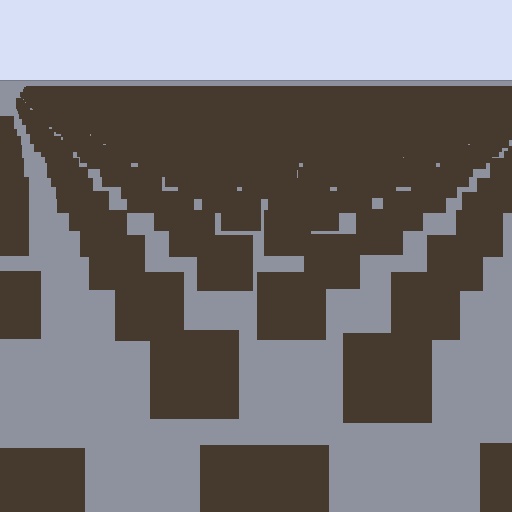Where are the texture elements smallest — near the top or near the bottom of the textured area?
Near the top.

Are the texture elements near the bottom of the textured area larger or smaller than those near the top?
Larger. Near the bottom, elements are closer to the viewer and appear at a bigger on-screen size.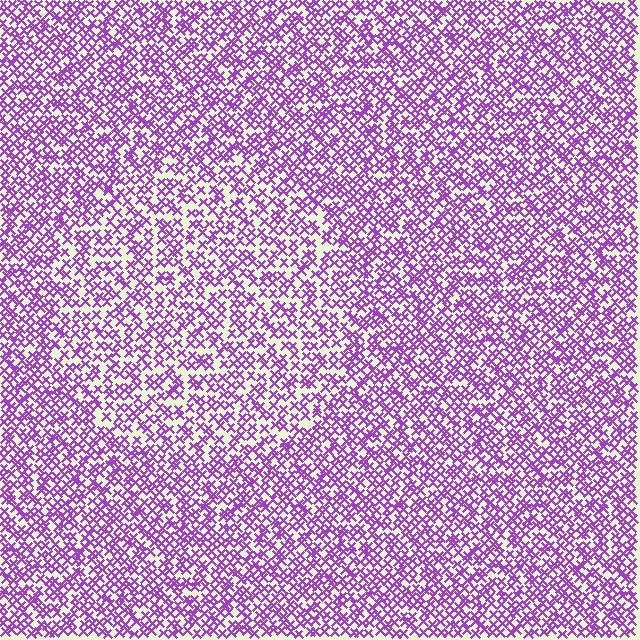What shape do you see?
I see a circle.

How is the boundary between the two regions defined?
The boundary is defined by a change in element density (approximately 1.4x ratio). All elements are the same color, size, and shape.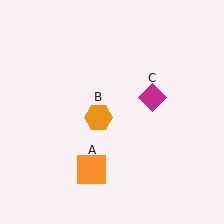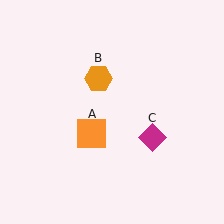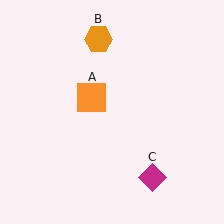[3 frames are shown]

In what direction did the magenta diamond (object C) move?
The magenta diamond (object C) moved down.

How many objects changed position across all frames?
3 objects changed position: orange square (object A), orange hexagon (object B), magenta diamond (object C).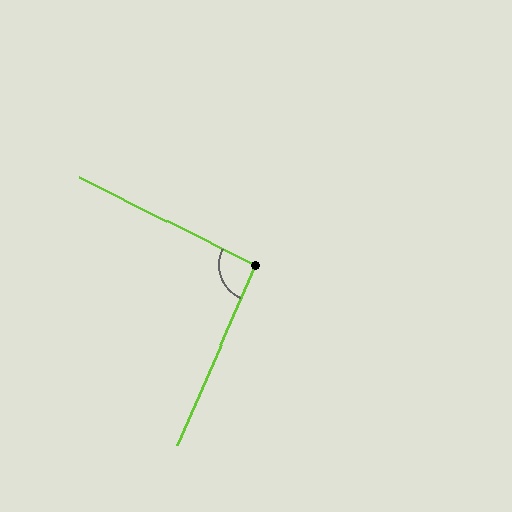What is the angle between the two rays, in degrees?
Approximately 93 degrees.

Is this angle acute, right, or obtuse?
It is approximately a right angle.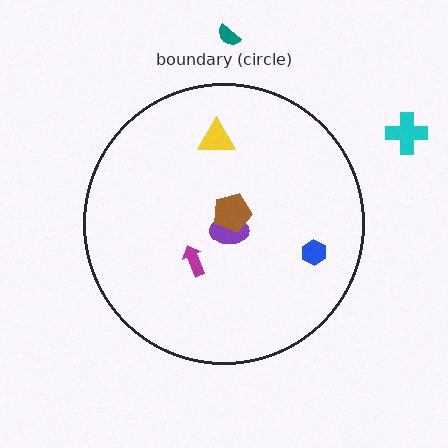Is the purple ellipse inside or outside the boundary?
Inside.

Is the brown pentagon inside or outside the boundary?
Inside.